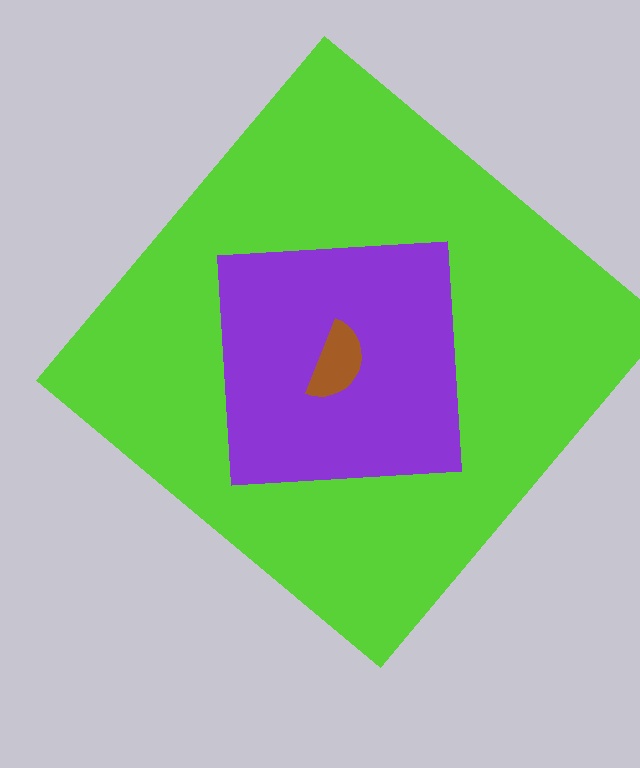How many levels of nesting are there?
3.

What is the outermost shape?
The lime diamond.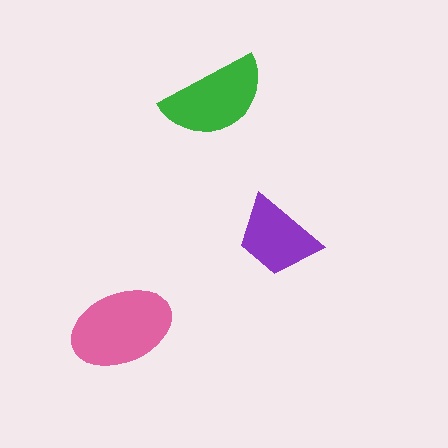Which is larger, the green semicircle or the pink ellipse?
The pink ellipse.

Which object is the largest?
The pink ellipse.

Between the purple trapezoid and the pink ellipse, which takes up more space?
The pink ellipse.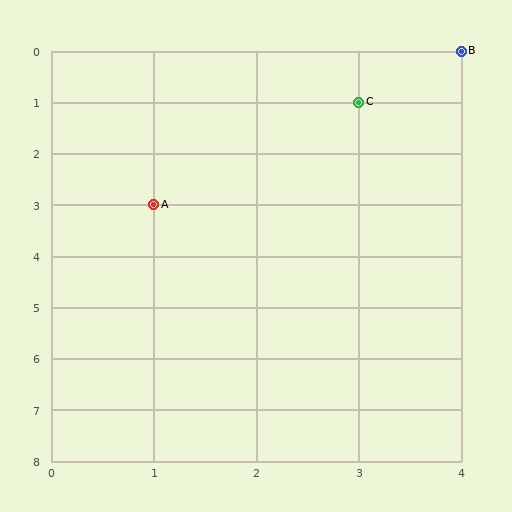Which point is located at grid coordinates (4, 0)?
Point B is at (4, 0).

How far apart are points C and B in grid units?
Points C and B are 1 column and 1 row apart (about 1.4 grid units diagonally).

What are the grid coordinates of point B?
Point B is at grid coordinates (4, 0).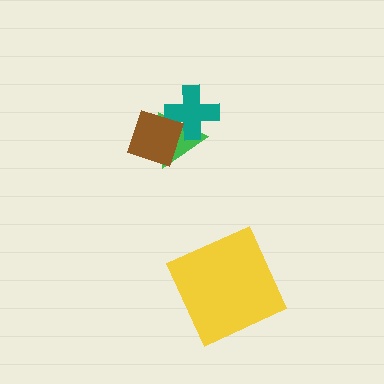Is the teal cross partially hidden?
Yes, it is partially covered by another shape.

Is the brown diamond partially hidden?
No, no other shape covers it.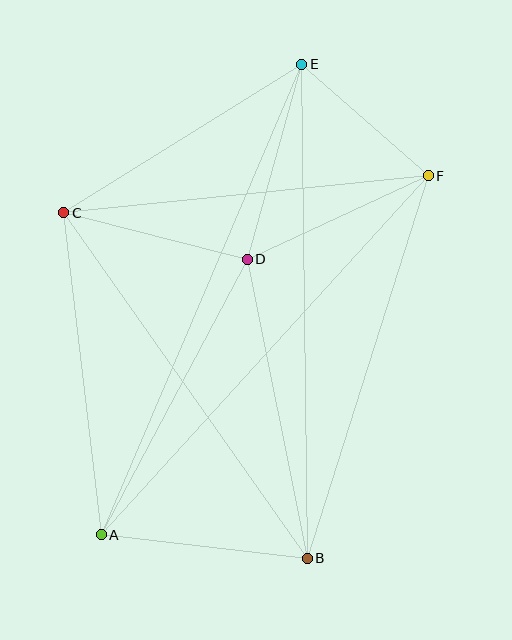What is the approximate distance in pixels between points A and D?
The distance between A and D is approximately 312 pixels.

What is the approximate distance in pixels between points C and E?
The distance between C and E is approximately 281 pixels.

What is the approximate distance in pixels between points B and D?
The distance between B and D is approximately 305 pixels.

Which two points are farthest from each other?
Points A and E are farthest from each other.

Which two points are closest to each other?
Points E and F are closest to each other.